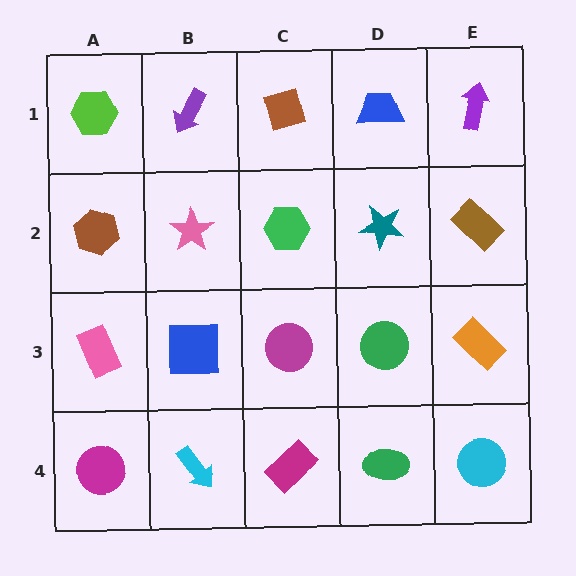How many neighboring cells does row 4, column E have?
2.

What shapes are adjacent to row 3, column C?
A green hexagon (row 2, column C), a magenta rectangle (row 4, column C), a blue square (row 3, column B), a green circle (row 3, column D).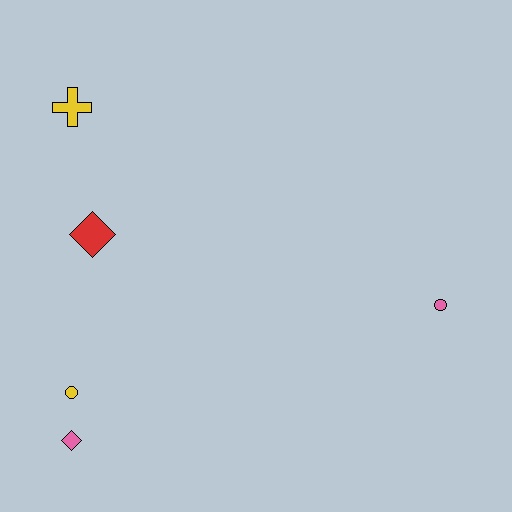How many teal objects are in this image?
There are no teal objects.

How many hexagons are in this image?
There are no hexagons.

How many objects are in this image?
There are 5 objects.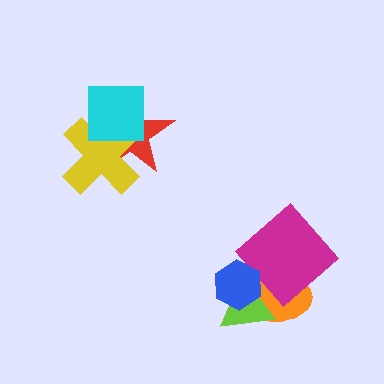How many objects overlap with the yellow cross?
2 objects overlap with the yellow cross.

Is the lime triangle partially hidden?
Yes, it is partially covered by another shape.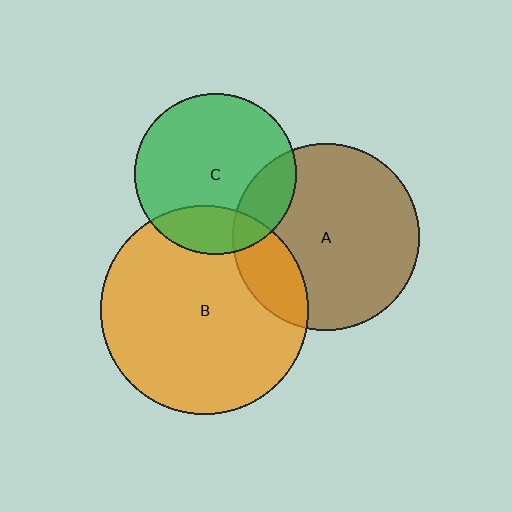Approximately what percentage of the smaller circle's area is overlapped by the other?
Approximately 20%.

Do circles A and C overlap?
Yes.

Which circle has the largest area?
Circle B (orange).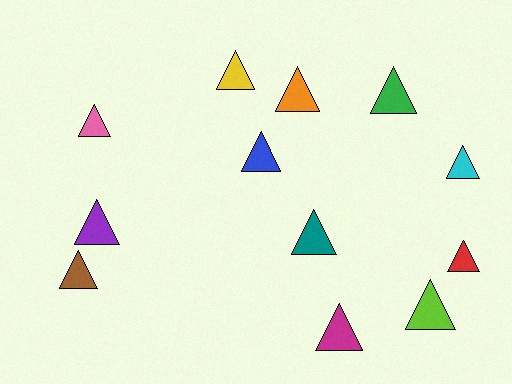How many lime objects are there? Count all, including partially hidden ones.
There is 1 lime object.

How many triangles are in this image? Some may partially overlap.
There are 12 triangles.